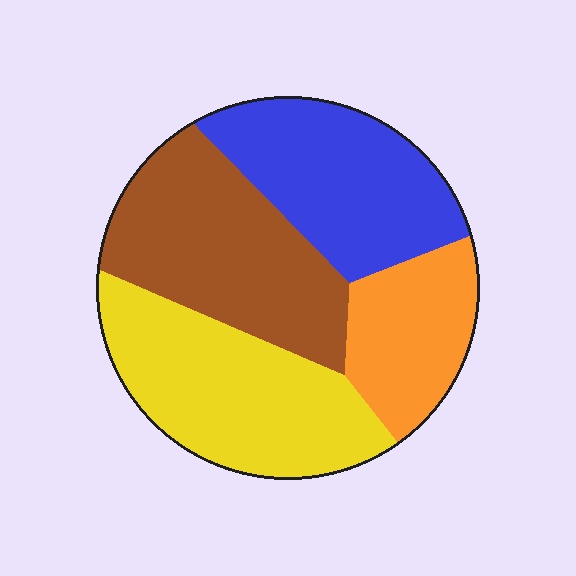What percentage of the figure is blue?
Blue covers roughly 25% of the figure.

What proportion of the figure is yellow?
Yellow covers around 30% of the figure.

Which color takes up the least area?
Orange, at roughly 15%.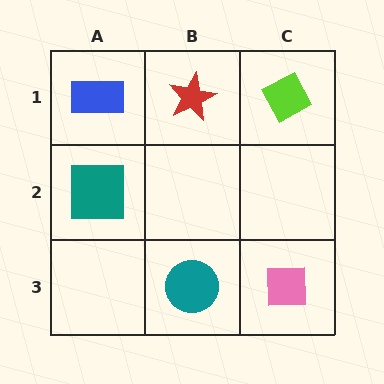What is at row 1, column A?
A blue rectangle.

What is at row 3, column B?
A teal circle.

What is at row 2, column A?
A teal square.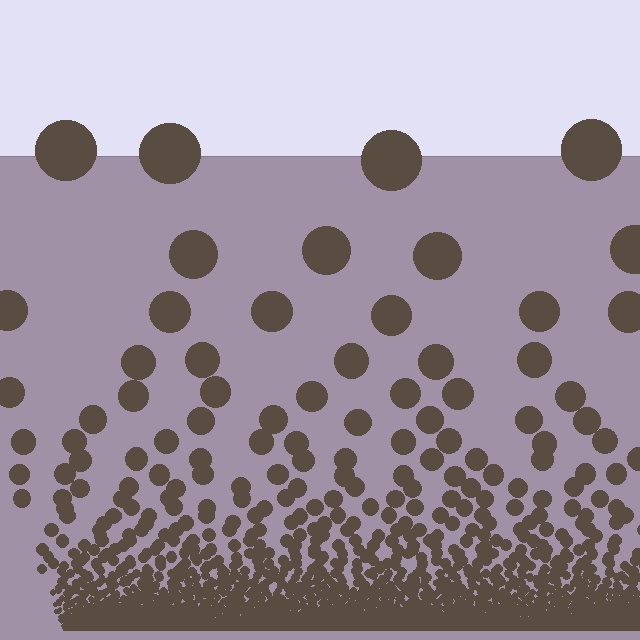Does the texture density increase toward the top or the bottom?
Density increases toward the bottom.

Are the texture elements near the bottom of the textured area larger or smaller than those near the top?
Smaller. The gradient is inverted — elements near the bottom are smaller and denser.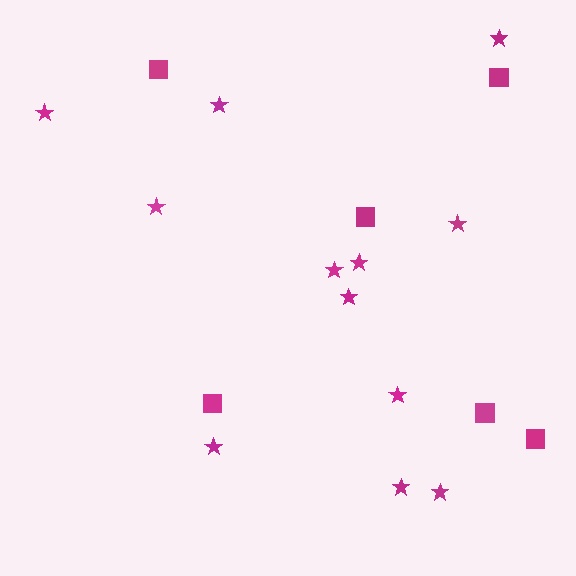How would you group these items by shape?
There are 2 groups: one group of stars (12) and one group of squares (6).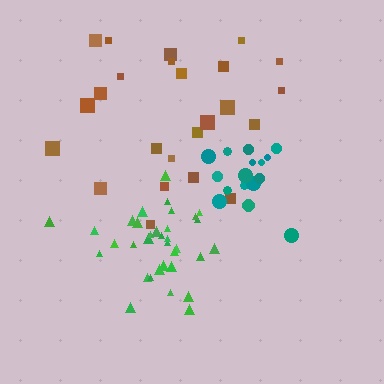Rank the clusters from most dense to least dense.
green, teal, brown.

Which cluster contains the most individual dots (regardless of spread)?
Green (34).